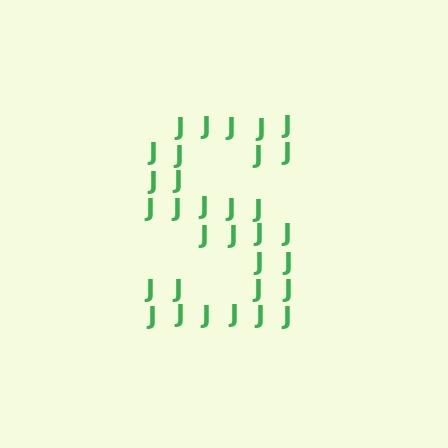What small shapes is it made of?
It is made of small letter J's.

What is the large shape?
The large shape is the letter S.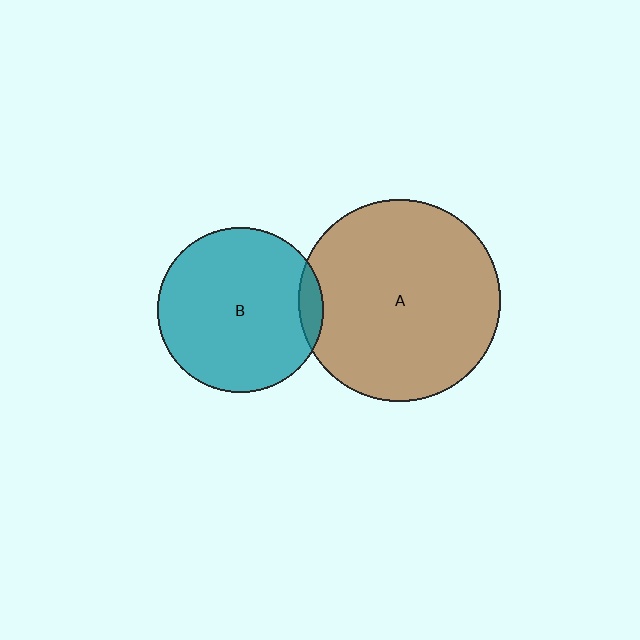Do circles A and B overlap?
Yes.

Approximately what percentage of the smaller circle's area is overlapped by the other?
Approximately 5%.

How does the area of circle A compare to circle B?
Approximately 1.5 times.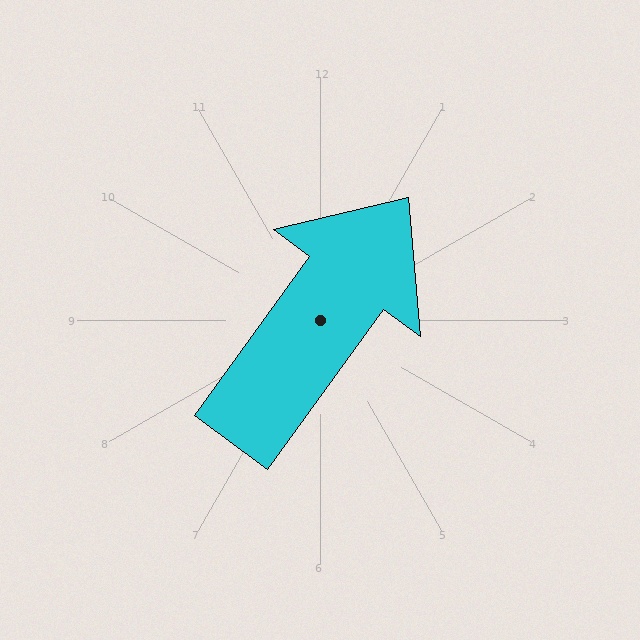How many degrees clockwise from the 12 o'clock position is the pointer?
Approximately 36 degrees.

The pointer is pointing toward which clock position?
Roughly 1 o'clock.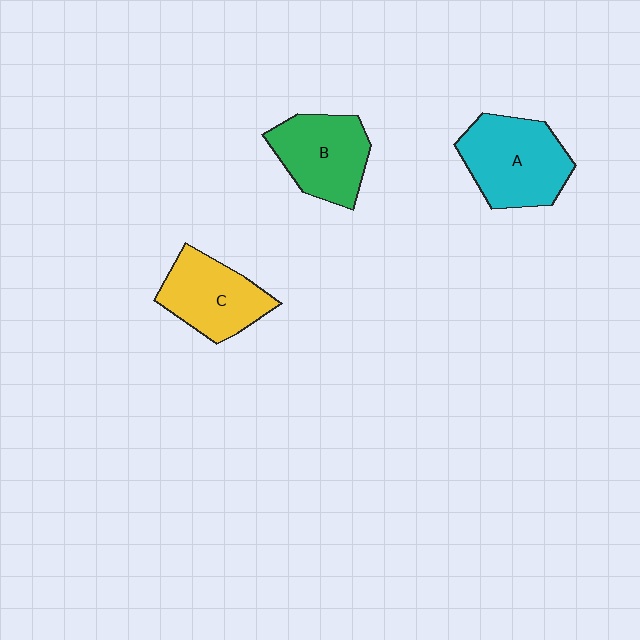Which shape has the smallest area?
Shape C (yellow).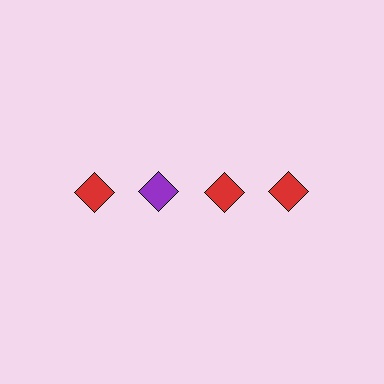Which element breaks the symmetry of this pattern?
The purple diamond in the top row, second from left column breaks the symmetry. All other shapes are red diamonds.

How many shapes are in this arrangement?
There are 4 shapes arranged in a grid pattern.